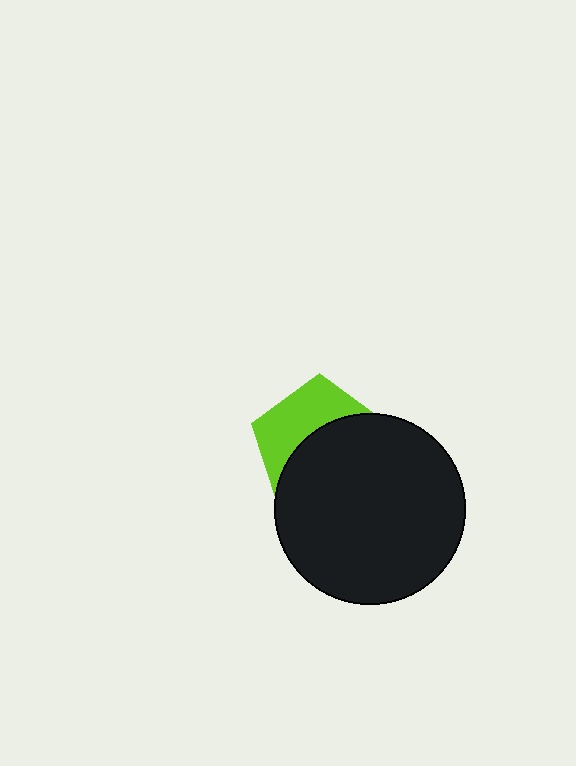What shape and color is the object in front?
The object in front is a black circle.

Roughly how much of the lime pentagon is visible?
A small part of it is visible (roughly 42%).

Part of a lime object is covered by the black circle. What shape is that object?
It is a pentagon.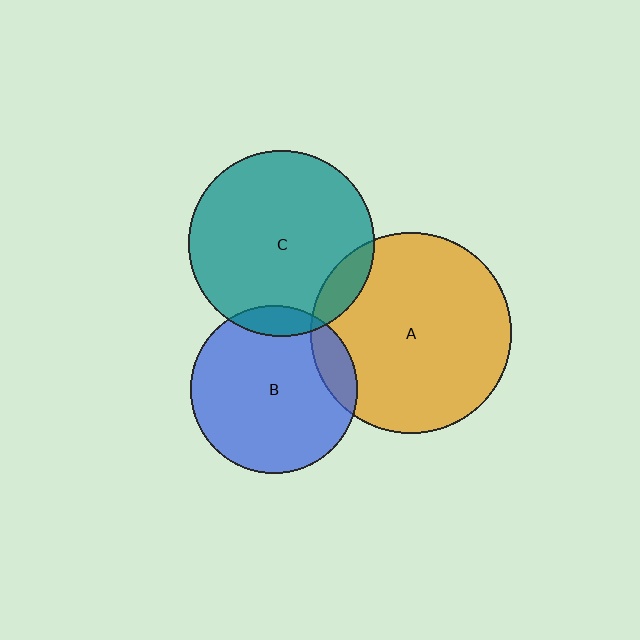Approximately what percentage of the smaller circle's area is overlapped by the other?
Approximately 10%.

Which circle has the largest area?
Circle A (orange).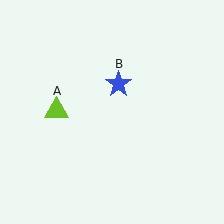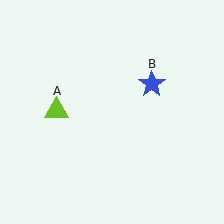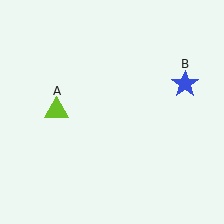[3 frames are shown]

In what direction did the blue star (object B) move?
The blue star (object B) moved right.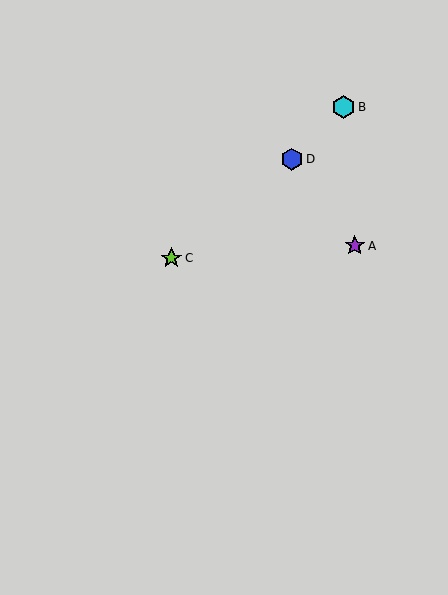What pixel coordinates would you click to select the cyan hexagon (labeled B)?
Click at (343, 107) to select the cyan hexagon B.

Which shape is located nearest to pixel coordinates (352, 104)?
The cyan hexagon (labeled B) at (343, 107) is nearest to that location.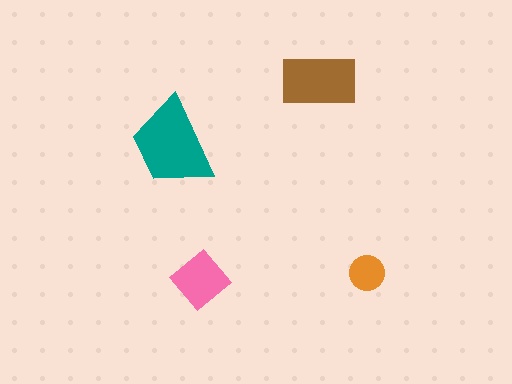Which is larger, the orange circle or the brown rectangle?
The brown rectangle.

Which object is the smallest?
The orange circle.